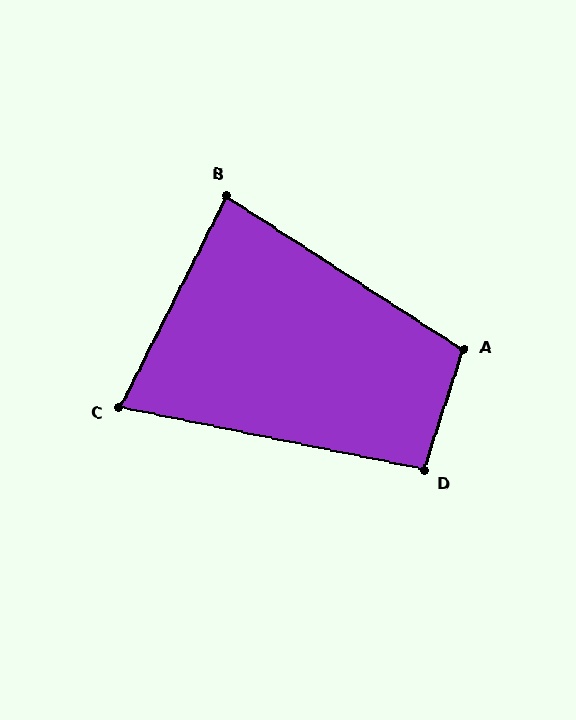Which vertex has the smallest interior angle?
C, at approximately 75 degrees.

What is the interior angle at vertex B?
Approximately 84 degrees (acute).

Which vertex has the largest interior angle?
A, at approximately 105 degrees.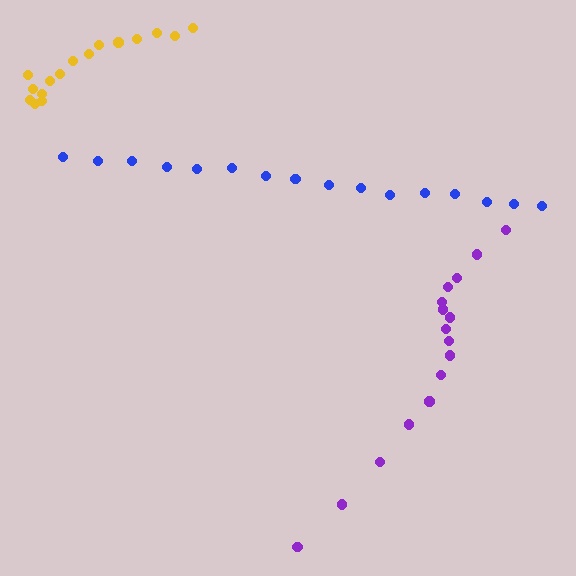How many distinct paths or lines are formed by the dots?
There are 3 distinct paths.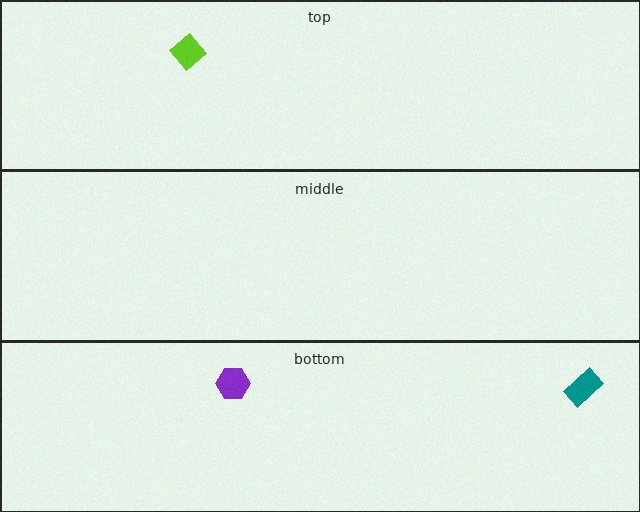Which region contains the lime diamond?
The top region.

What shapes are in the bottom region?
The teal rectangle, the purple hexagon.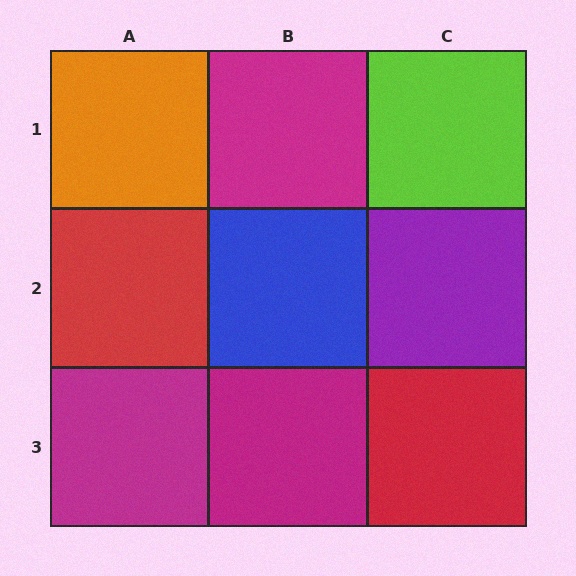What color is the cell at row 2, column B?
Blue.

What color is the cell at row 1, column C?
Lime.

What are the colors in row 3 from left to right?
Magenta, magenta, red.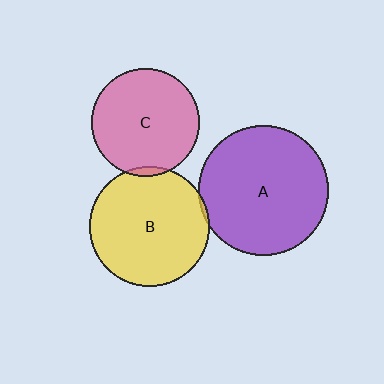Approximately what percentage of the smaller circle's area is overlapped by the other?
Approximately 5%.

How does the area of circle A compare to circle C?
Approximately 1.4 times.